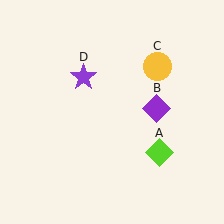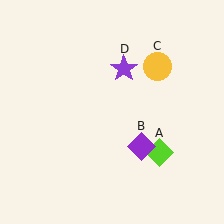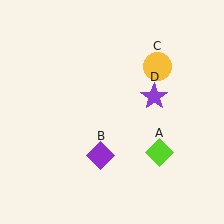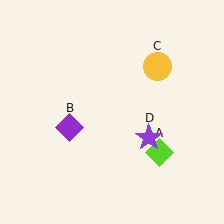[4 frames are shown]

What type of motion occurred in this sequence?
The purple diamond (object B), purple star (object D) rotated clockwise around the center of the scene.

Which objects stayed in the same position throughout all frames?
Lime diamond (object A) and yellow circle (object C) remained stationary.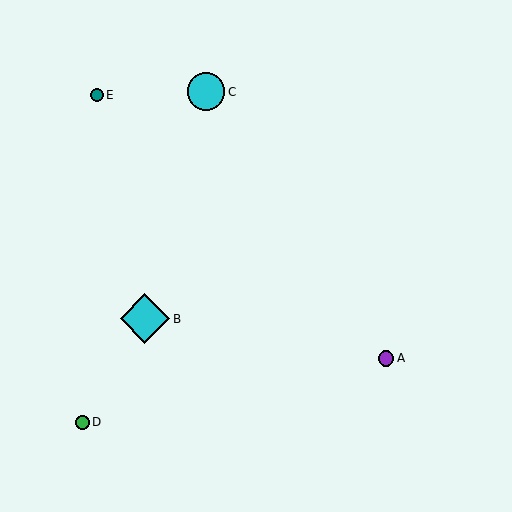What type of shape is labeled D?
Shape D is a green circle.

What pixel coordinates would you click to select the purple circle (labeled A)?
Click at (386, 358) to select the purple circle A.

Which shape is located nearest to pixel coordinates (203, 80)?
The cyan circle (labeled C) at (206, 92) is nearest to that location.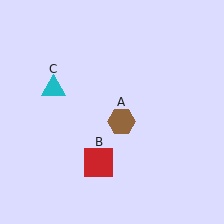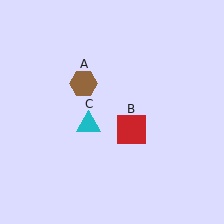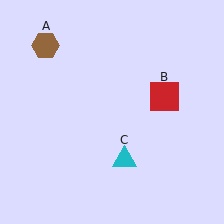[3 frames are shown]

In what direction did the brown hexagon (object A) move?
The brown hexagon (object A) moved up and to the left.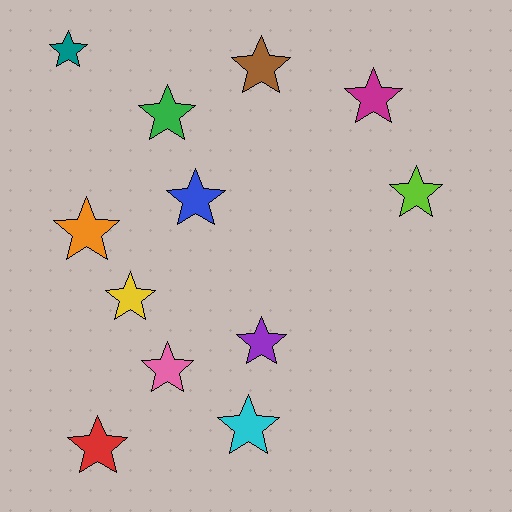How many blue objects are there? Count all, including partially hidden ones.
There is 1 blue object.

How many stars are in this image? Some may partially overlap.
There are 12 stars.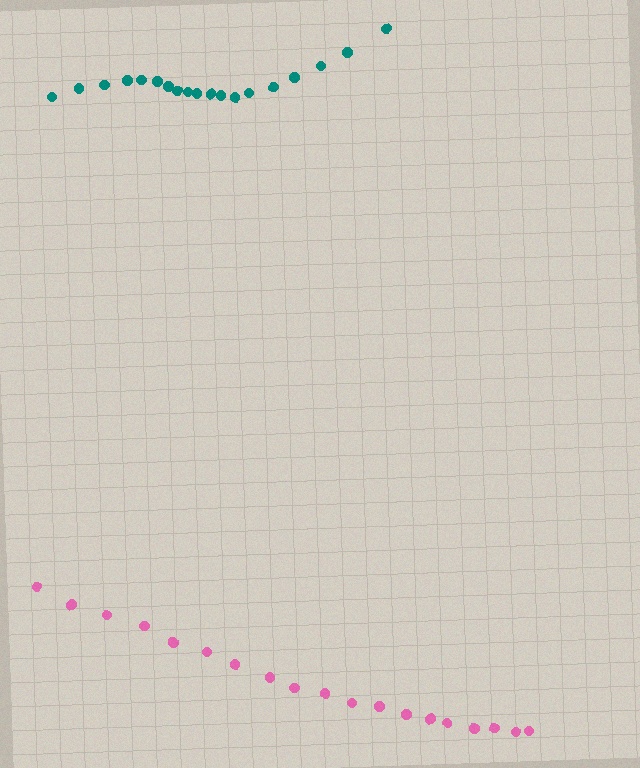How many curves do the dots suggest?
There are 2 distinct paths.